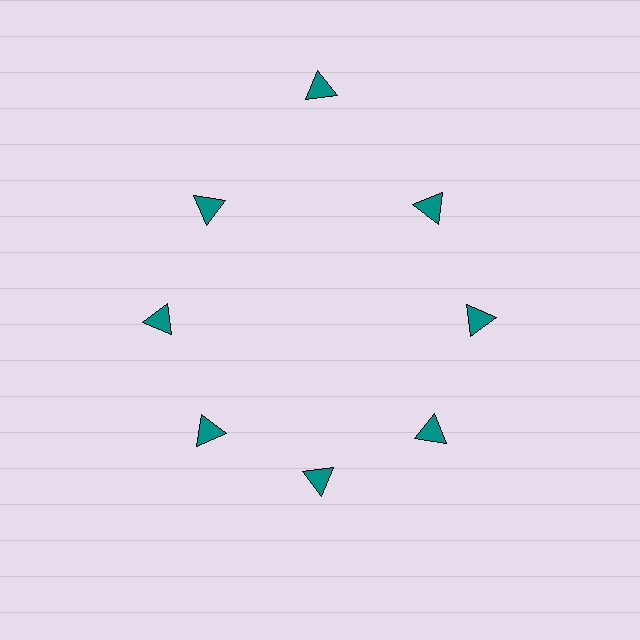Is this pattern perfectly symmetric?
No. The 8 teal triangles are arranged in a ring, but one element near the 12 o'clock position is pushed outward from the center, breaking the 8-fold rotational symmetry.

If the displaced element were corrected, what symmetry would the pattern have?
It would have 8-fold rotational symmetry — the pattern would map onto itself every 45 degrees.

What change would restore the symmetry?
The symmetry would be restored by moving it inward, back onto the ring so that all 8 triangles sit at equal angles and equal distance from the center.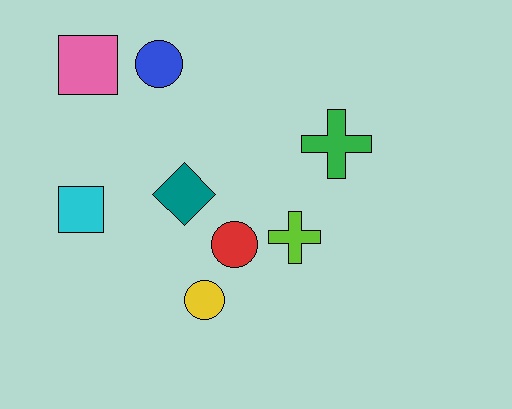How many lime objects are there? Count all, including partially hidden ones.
There is 1 lime object.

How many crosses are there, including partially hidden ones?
There are 2 crosses.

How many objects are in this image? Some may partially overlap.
There are 8 objects.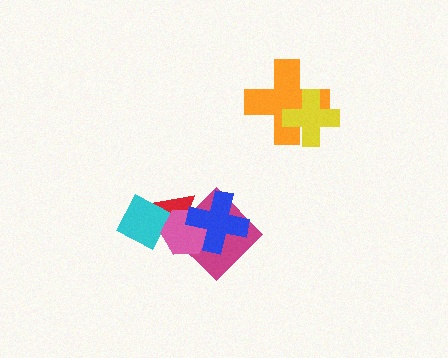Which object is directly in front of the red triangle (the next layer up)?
The cyan diamond is directly in front of the red triangle.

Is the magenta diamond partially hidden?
Yes, it is partially covered by another shape.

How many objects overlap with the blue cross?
3 objects overlap with the blue cross.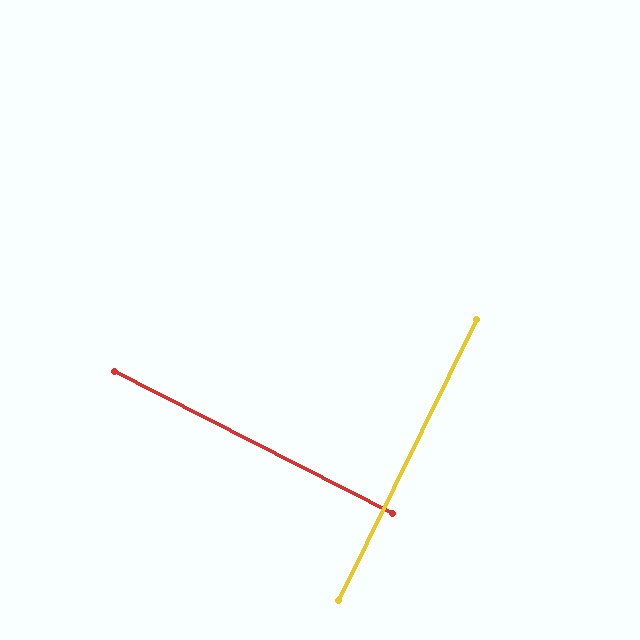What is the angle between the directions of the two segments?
Approximately 89 degrees.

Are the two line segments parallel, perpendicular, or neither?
Perpendicular — they meet at approximately 89°.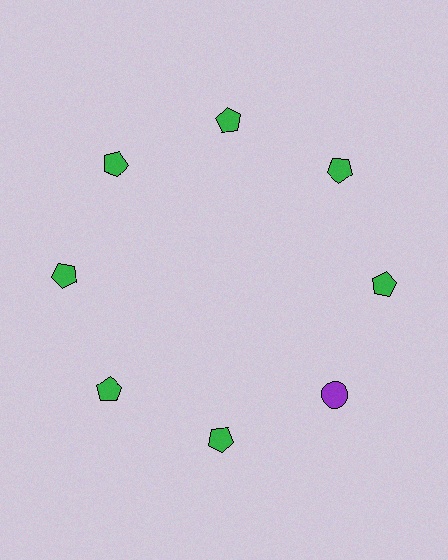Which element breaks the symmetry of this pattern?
The purple circle at roughly the 4 o'clock position breaks the symmetry. All other shapes are green pentagons.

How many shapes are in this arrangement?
There are 8 shapes arranged in a ring pattern.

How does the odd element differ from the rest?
It differs in both color (purple instead of green) and shape (circle instead of pentagon).